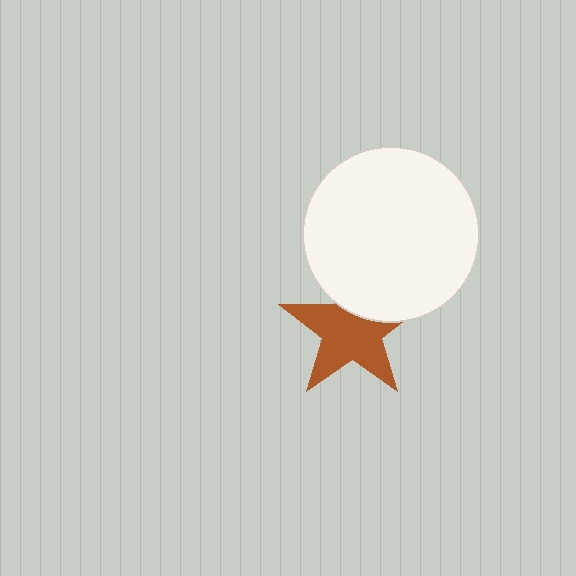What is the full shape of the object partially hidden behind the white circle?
The partially hidden object is a brown star.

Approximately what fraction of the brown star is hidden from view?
Roughly 30% of the brown star is hidden behind the white circle.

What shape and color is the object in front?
The object in front is a white circle.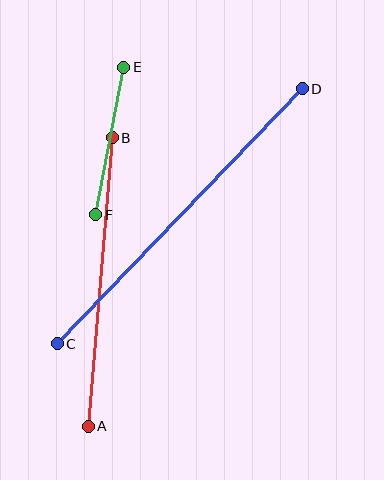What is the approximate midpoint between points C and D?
The midpoint is at approximately (180, 216) pixels.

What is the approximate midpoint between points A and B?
The midpoint is at approximately (100, 282) pixels.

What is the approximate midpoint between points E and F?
The midpoint is at approximately (110, 141) pixels.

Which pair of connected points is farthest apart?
Points C and D are farthest apart.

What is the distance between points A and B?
The distance is approximately 290 pixels.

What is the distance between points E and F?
The distance is approximately 150 pixels.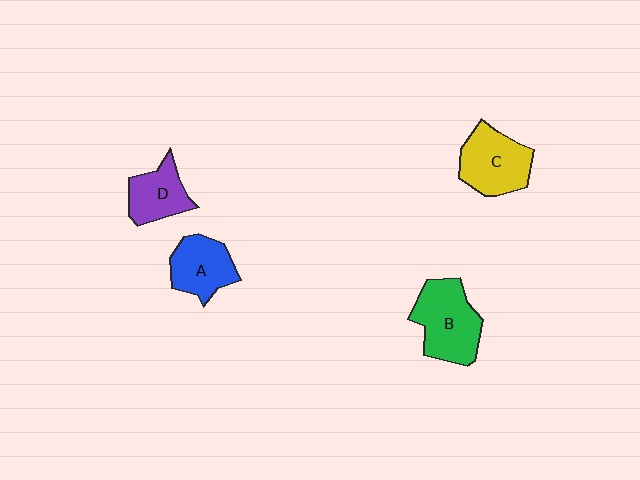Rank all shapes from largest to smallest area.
From largest to smallest: B (green), C (yellow), A (blue), D (purple).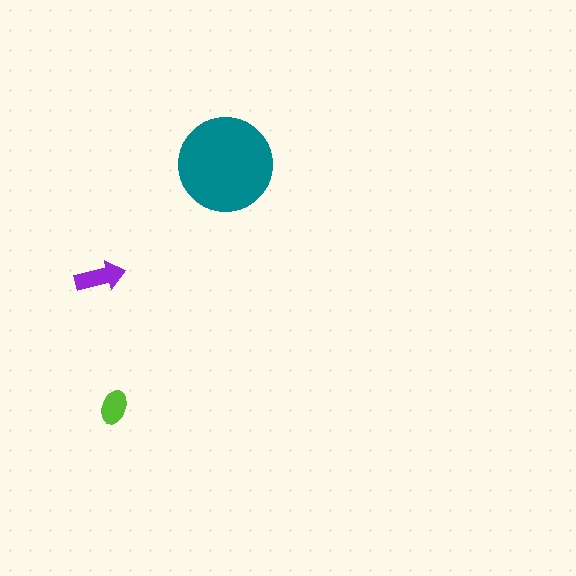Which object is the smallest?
The lime ellipse.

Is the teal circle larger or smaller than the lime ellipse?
Larger.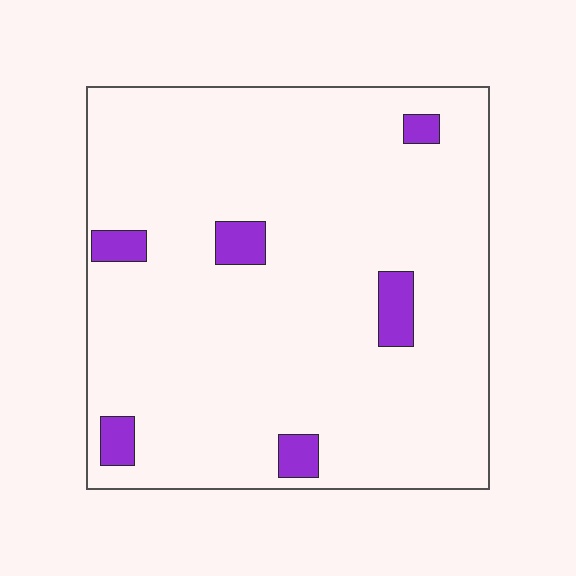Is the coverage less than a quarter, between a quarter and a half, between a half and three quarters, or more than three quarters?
Less than a quarter.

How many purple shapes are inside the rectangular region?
6.